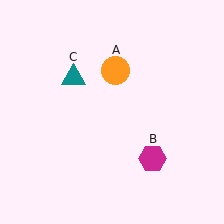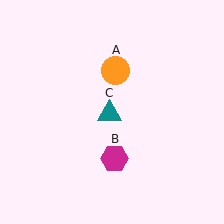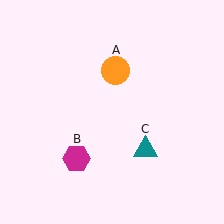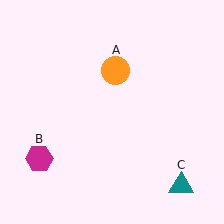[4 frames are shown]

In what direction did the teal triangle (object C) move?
The teal triangle (object C) moved down and to the right.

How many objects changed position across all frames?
2 objects changed position: magenta hexagon (object B), teal triangle (object C).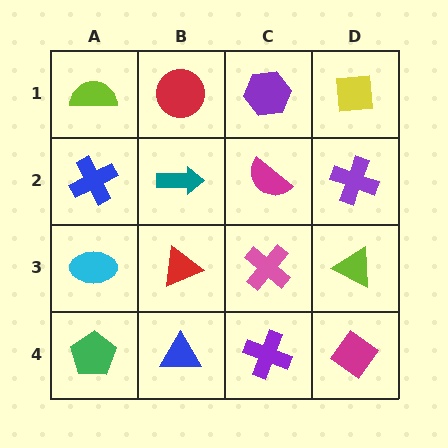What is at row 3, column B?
A red triangle.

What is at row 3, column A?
A cyan ellipse.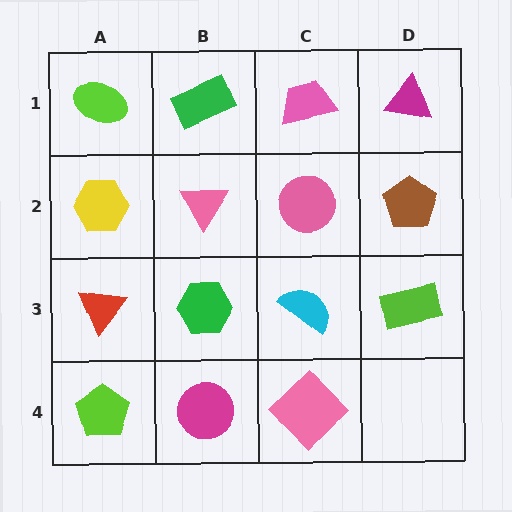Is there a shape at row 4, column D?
No, that cell is empty.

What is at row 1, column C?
A pink trapezoid.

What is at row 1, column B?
A green rectangle.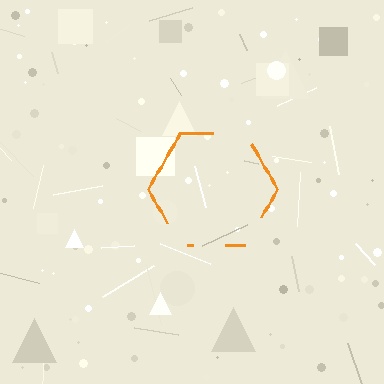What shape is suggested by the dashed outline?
The dashed outline suggests a hexagon.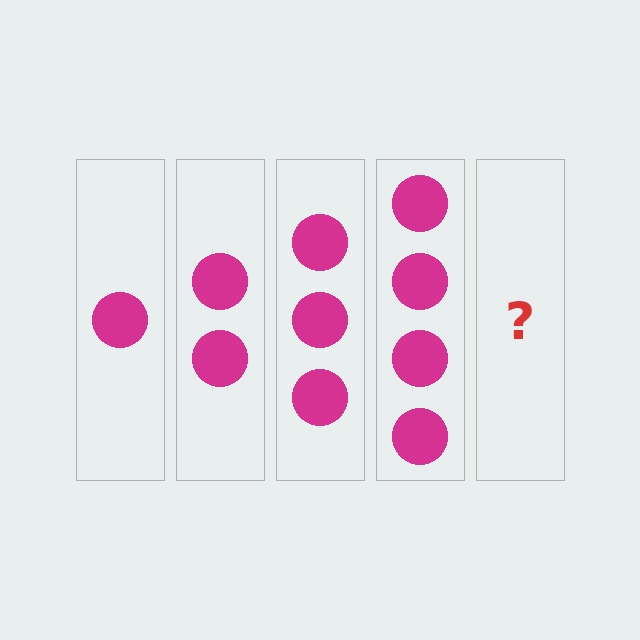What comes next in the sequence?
The next element should be 5 circles.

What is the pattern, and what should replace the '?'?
The pattern is that each step adds one more circle. The '?' should be 5 circles.